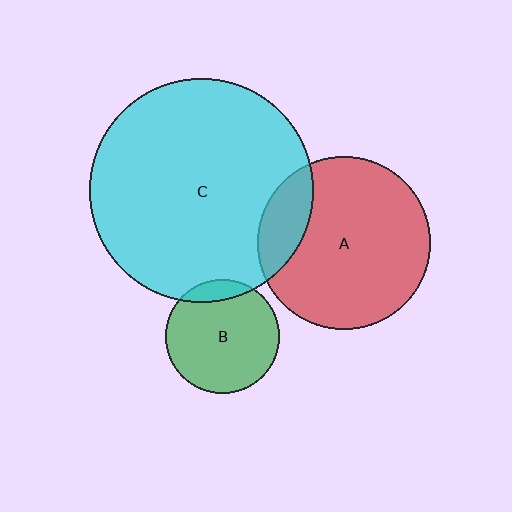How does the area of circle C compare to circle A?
Approximately 1.7 times.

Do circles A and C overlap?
Yes.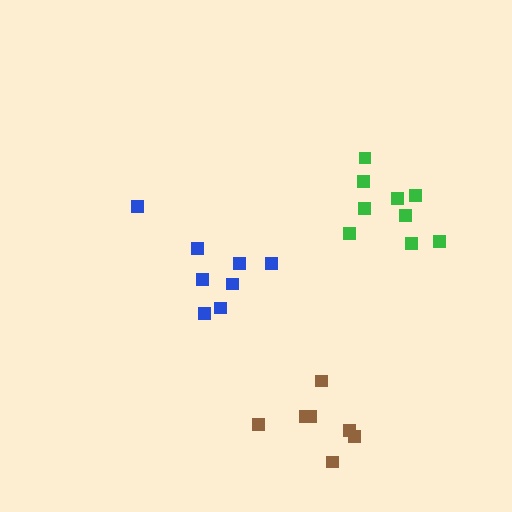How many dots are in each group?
Group 1: 8 dots, Group 2: 9 dots, Group 3: 7 dots (24 total).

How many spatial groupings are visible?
There are 3 spatial groupings.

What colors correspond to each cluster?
The clusters are colored: blue, green, brown.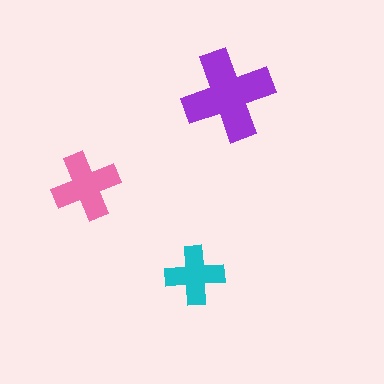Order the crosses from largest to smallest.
the purple one, the pink one, the cyan one.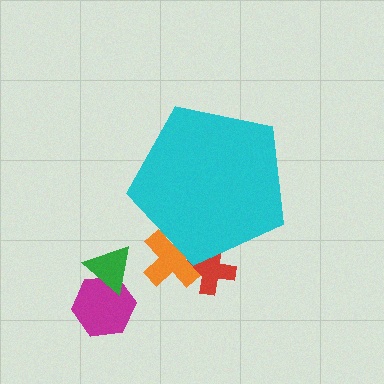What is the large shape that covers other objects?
A cyan pentagon.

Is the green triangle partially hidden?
No, the green triangle is fully visible.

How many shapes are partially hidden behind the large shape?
2 shapes are partially hidden.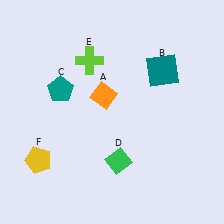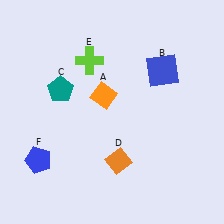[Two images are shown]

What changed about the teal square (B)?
In Image 1, B is teal. In Image 2, it changed to blue.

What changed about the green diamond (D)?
In Image 1, D is green. In Image 2, it changed to orange.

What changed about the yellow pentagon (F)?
In Image 1, F is yellow. In Image 2, it changed to blue.